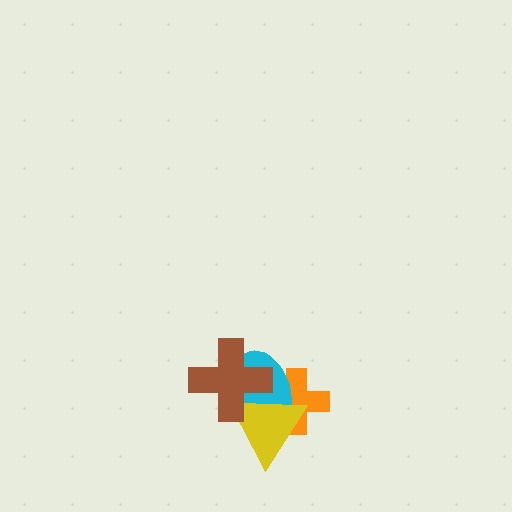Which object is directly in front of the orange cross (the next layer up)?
The cyan ellipse is directly in front of the orange cross.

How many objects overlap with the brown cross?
2 objects overlap with the brown cross.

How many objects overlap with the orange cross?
2 objects overlap with the orange cross.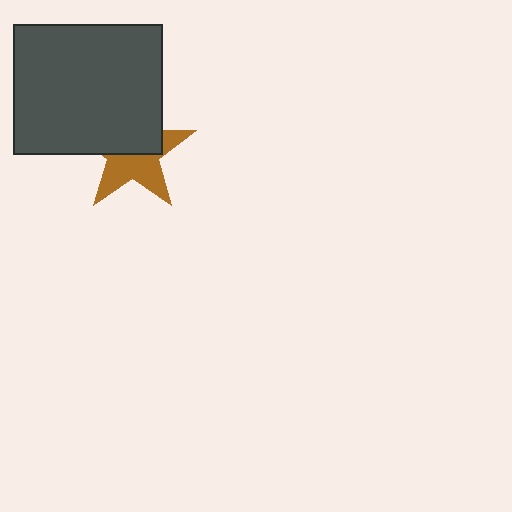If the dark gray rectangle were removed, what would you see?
You would see the complete brown star.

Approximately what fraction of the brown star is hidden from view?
Roughly 51% of the brown star is hidden behind the dark gray rectangle.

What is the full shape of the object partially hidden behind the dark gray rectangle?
The partially hidden object is a brown star.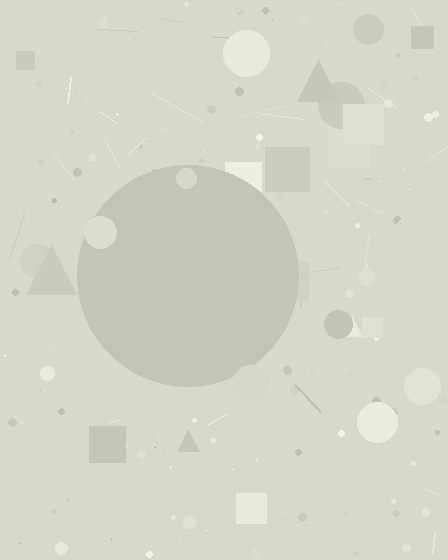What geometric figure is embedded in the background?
A circle is embedded in the background.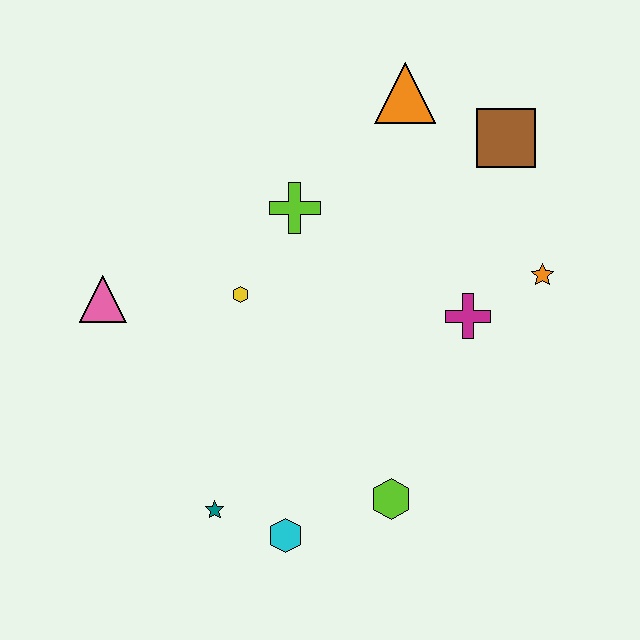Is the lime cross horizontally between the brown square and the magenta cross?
No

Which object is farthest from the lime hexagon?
The orange triangle is farthest from the lime hexagon.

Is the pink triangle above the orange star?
No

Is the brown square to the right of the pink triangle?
Yes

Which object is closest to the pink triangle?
The yellow hexagon is closest to the pink triangle.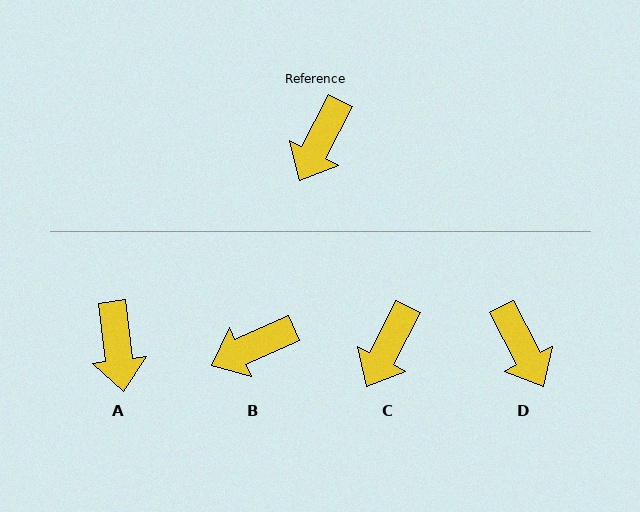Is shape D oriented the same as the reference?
No, it is off by about 54 degrees.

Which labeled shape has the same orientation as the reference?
C.